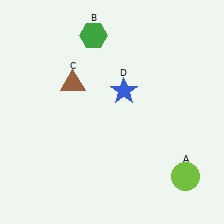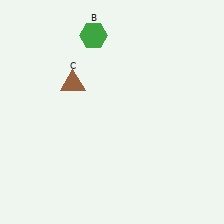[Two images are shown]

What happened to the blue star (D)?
The blue star (D) was removed in Image 2. It was in the top-right area of Image 1.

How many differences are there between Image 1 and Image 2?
There are 2 differences between the two images.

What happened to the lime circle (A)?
The lime circle (A) was removed in Image 2. It was in the bottom-right area of Image 1.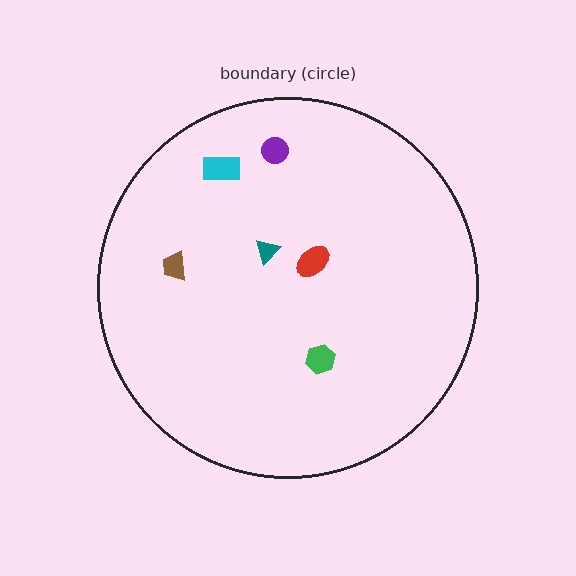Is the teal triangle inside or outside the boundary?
Inside.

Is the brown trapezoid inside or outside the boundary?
Inside.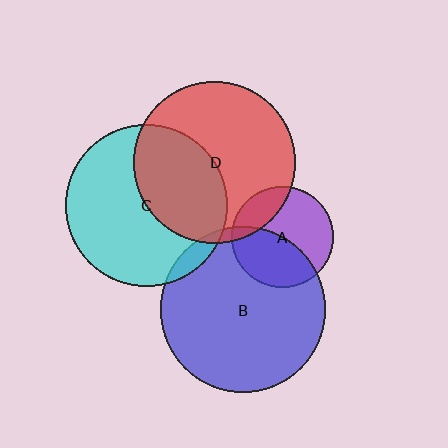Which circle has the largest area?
Circle B (blue).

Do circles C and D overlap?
Yes.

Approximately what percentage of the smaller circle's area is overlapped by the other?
Approximately 40%.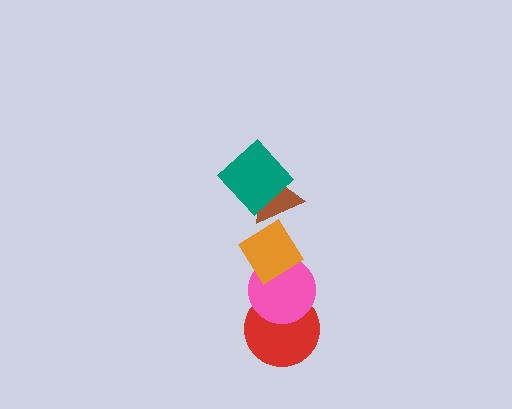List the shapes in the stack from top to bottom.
From top to bottom: the teal diamond, the brown triangle, the orange diamond, the pink circle, the red circle.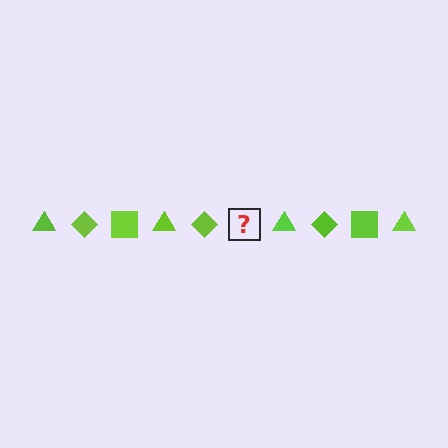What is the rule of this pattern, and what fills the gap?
The rule is that the pattern cycles through triangle, diamond, square shapes in lime. The gap should be filled with a lime square.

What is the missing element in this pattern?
The missing element is a lime square.